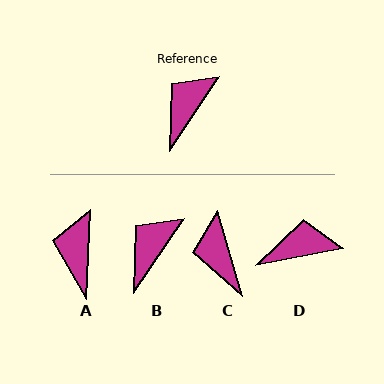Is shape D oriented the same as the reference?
No, it is off by about 45 degrees.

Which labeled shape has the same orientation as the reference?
B.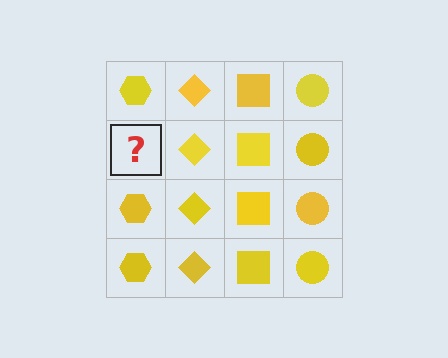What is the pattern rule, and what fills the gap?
The rule is that each column has a consistent shape. The gap should be filled with a yellow hexagon.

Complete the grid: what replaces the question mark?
The question mark should be replaced with a yellow hexagon.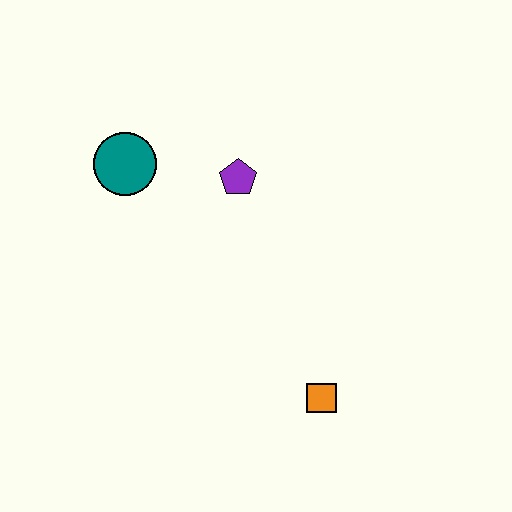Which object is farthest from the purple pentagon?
The orange square is farthest from the purple pentagon.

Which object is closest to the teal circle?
The purple pentagon is closest to the teal circle.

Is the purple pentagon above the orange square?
Yes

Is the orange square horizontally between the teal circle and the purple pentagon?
No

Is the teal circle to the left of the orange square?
Yes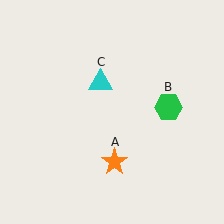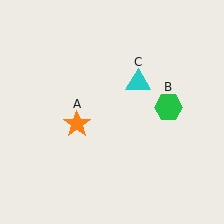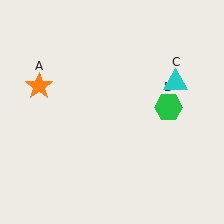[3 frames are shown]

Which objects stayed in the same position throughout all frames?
Green hexagon (object B) remained stationary.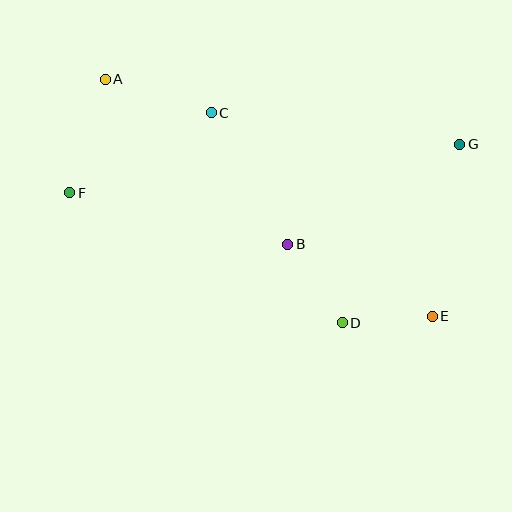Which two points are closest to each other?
Points D and E are closest to each other.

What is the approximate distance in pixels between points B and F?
The distance between B and F is approximately 224 pixels.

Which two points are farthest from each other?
Points A and E are farthest from each other.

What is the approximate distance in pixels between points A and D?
The distance between A and D is approximately 339 pixels.